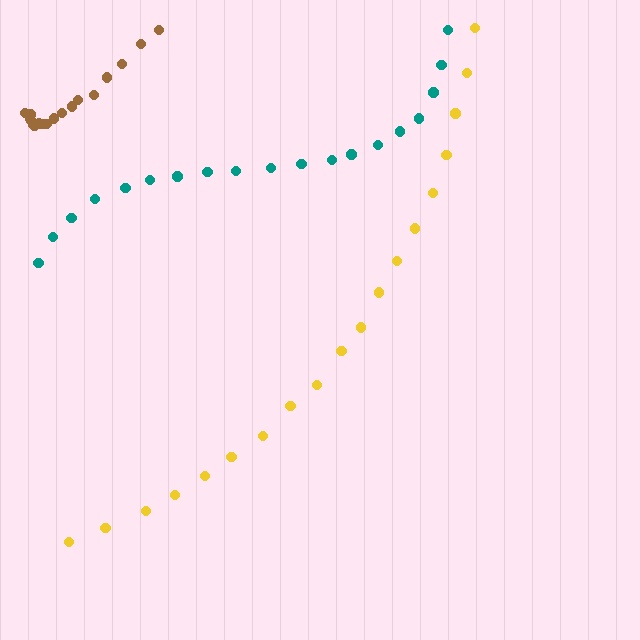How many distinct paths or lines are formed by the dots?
There are 3 distinct paths.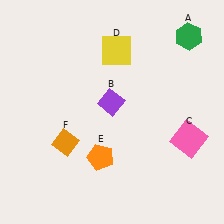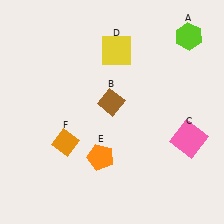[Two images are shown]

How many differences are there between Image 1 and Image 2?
There are 2 differences between the two images.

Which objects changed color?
A changed from green to lime. B changed from purple to brown.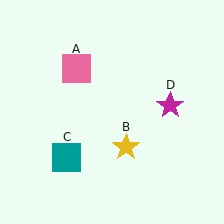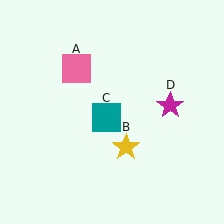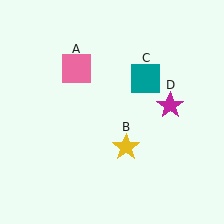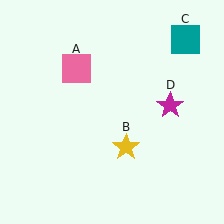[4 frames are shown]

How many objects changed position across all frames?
1 object changed position: teal square (object C).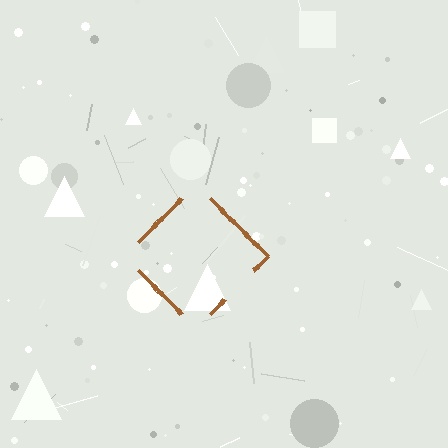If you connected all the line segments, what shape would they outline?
They would outline a diamond.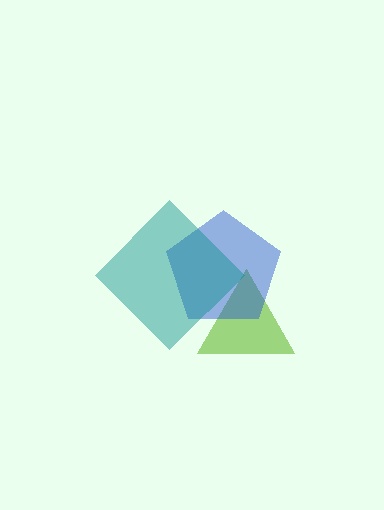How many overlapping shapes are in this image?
There are 3 overlapping shapes in the image.